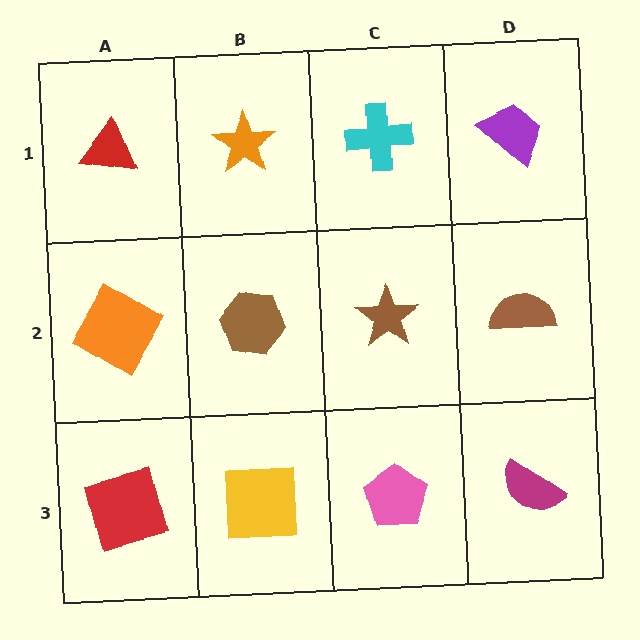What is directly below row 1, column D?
A brown semicircle.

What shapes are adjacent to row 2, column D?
A purple trapezoid (row 1, column D), a magenta semicircle (row 3, column D), a brown star (row 2, column C).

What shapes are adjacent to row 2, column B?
An orange star (row 1, column B), a yellow square (row 3, column B), an orange diamond (row 2, column A), a brown star (row 2, column C).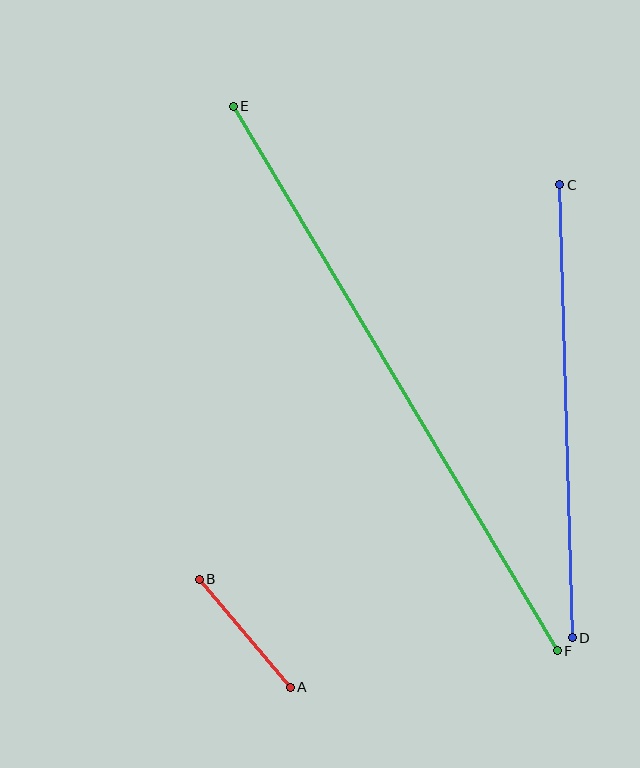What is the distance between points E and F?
The distance is approximately 634 pixels.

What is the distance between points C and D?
The distance is approximately 453 pixels.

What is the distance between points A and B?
The distance is approximately 141 pixels.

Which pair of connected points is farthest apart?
Points E and F are farthest apart.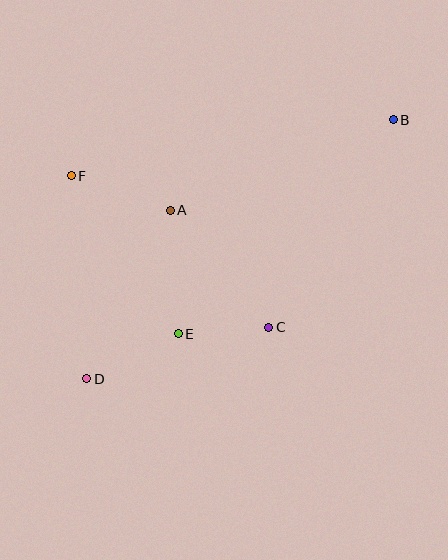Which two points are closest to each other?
Points C and E are closest to each other.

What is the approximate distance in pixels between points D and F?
The distance between D and F is approximately 204 pixels.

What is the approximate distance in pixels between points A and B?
The distance between A and B is approximately 241 pixels.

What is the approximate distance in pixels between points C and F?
The distance between C and F is approximately 249 pixels.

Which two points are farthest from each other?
Points B and D are farthest from each other.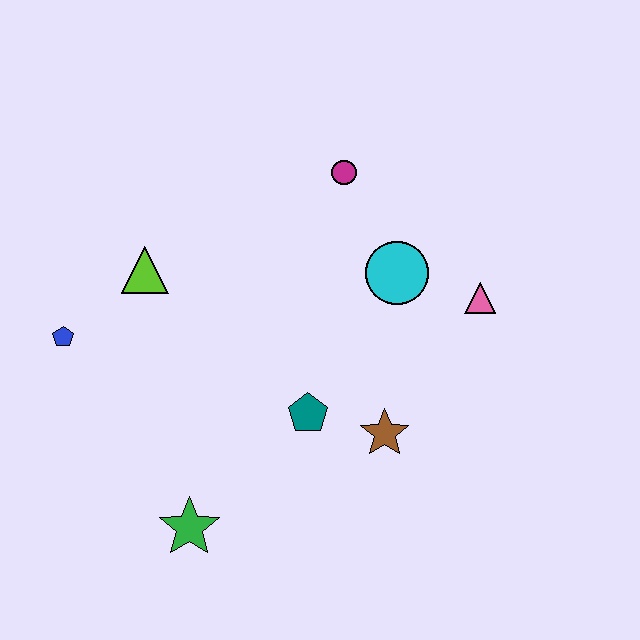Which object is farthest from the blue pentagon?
The pink triangle is farthest from the blue pentagon.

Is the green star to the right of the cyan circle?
No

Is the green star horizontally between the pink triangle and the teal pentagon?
No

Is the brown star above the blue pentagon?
No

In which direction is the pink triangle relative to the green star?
The pink triangle is to the right of the green star.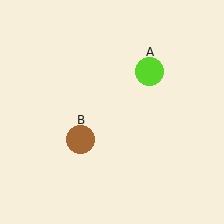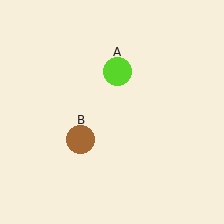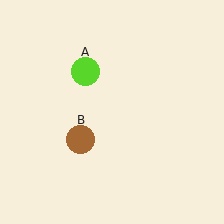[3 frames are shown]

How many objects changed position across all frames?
1 object changed position: lime circle (object A).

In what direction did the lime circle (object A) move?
The lime circle (object A) moved left.